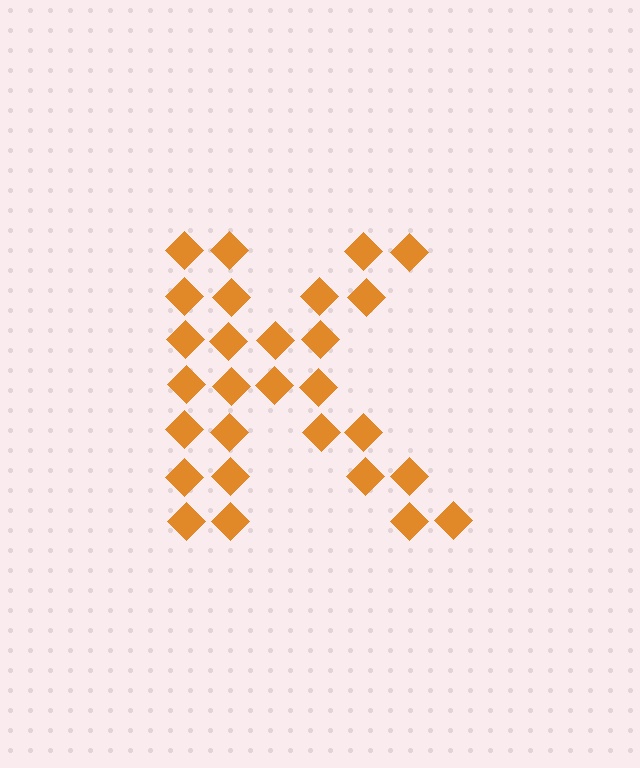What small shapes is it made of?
It is made of small diamonds.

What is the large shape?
The large shape is the letter K.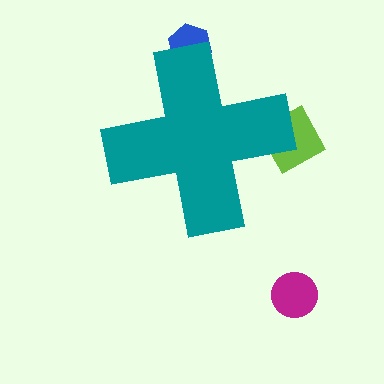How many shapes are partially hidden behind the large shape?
2 shapes are partially hidden.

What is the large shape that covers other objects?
A teal cross.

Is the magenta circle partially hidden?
No, the magenta circle is fully visible.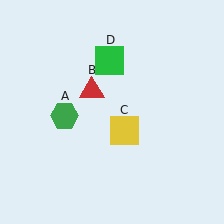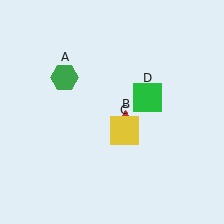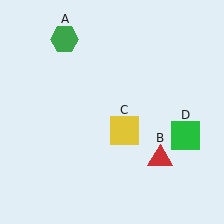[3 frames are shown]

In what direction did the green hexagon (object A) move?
The green hexagon (object A) moved up.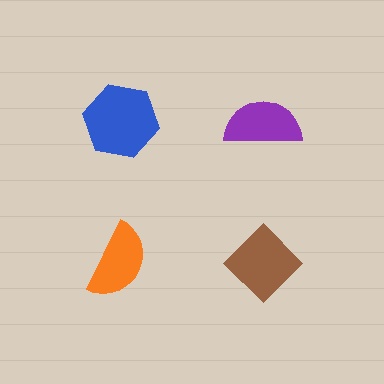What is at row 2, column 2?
A brown diamond.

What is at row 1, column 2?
A purple semicircle.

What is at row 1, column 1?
A blue hexagon.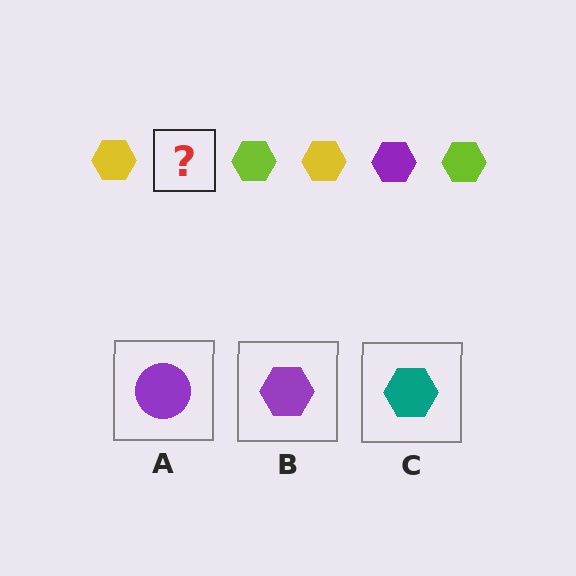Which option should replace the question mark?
Option B.